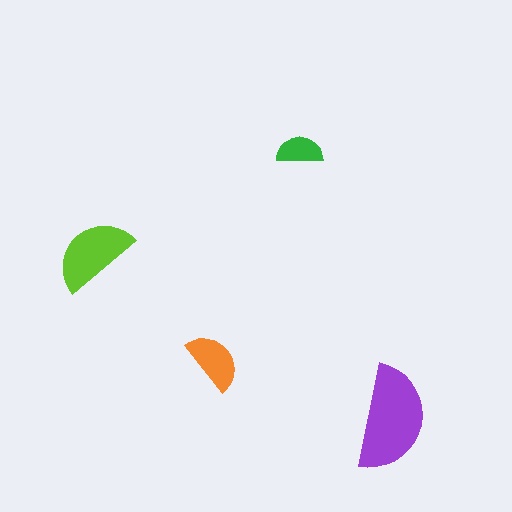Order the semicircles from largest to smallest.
the purple one, the lime one, the orange one, the green one.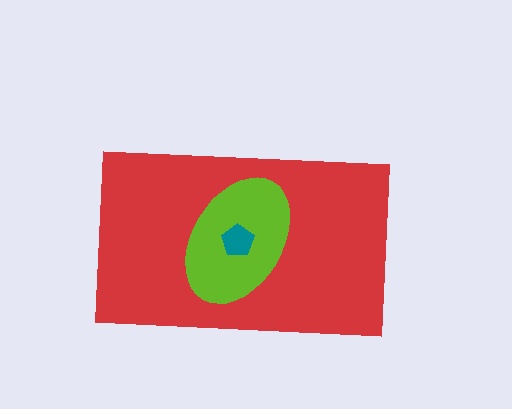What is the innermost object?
The teal pentagon.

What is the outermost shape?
The red rectangle.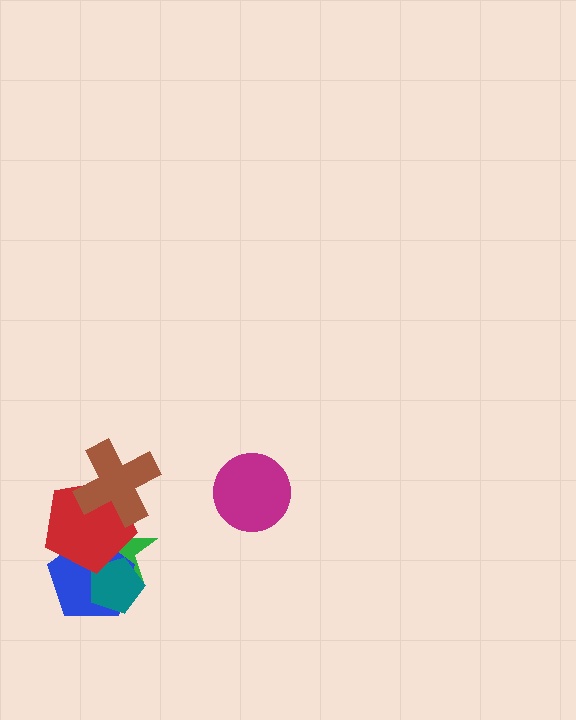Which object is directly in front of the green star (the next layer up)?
The blue pentagon is directly in front of the green star.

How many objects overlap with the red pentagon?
4 objects overlap with the red pentagon.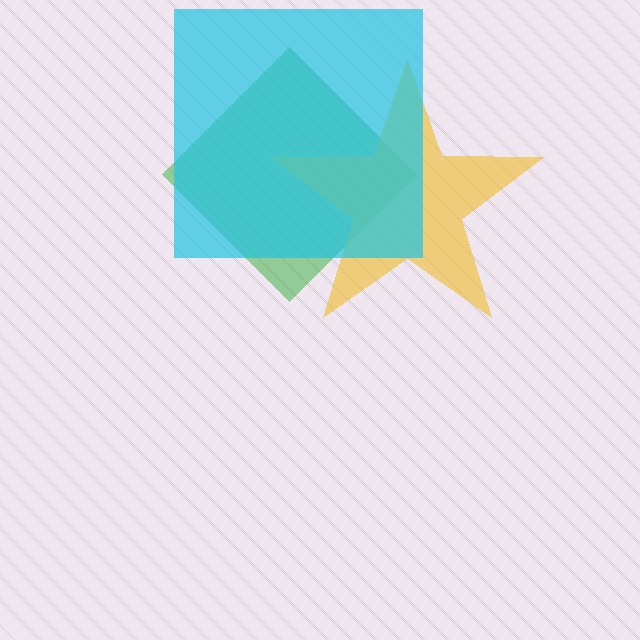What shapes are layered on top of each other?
The layered shapes are: a green diamond, a yellow star, a cyan square.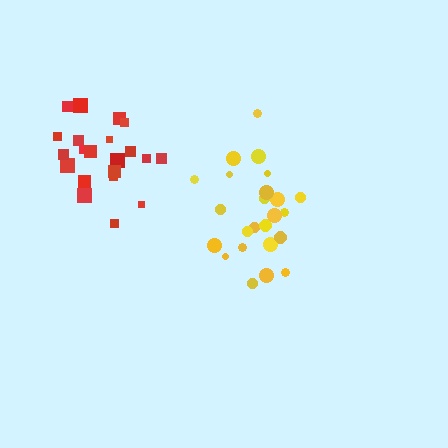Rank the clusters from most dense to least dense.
yellow, red.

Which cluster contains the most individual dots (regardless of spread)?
Yellow (25).